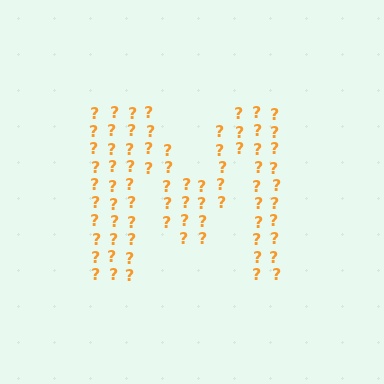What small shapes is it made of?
It is made of small question marks.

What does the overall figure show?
The overall figure shows the letter M.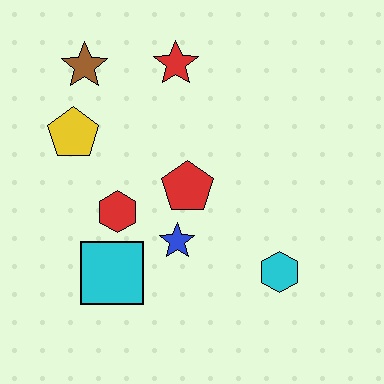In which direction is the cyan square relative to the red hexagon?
The cyan square is below the red hexagon.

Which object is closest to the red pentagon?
The blue star is closest to the red pentagon.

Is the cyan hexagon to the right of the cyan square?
Yes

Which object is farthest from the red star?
The cyan hexagon is farthest from the red star.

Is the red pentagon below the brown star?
Yes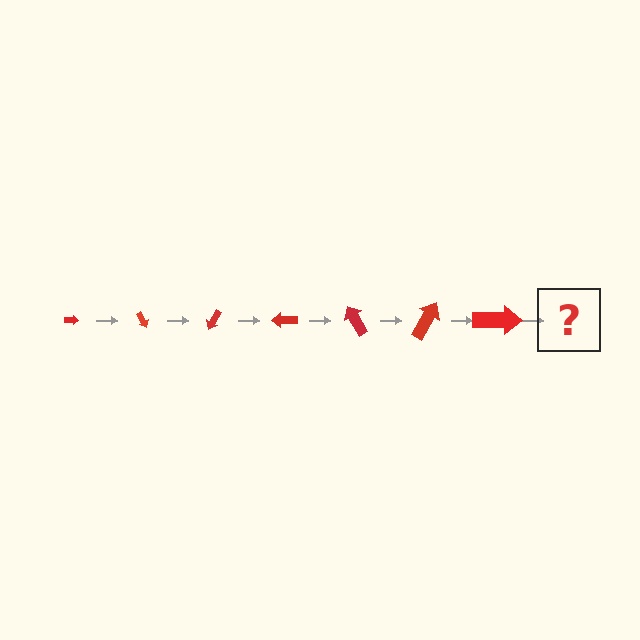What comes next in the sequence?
The next element should be an arrow, larger than the previous one and rotated 420 degrees from the start.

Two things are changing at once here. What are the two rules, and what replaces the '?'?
The two rules are that the arrow grows larger each step and it rotates 60 degrees each step. The '?' should be an arrow, larger than the previous one and rotated 420 degrees from the start.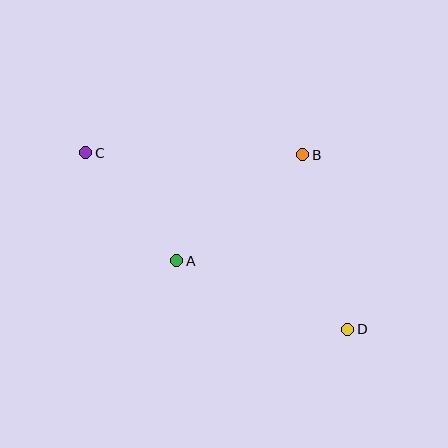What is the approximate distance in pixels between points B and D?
The distance between B and D is approximately 180 pixels.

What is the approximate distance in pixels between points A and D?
The distance between A and D is approximately 184 pixels.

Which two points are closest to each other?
Points A and C are closest to each other.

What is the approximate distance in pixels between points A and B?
The distance between A and B is approximately 165 pixels.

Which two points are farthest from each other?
Points C and D are farthest from each other.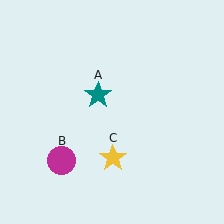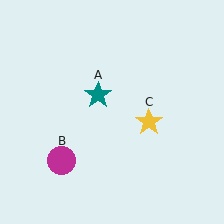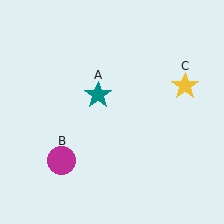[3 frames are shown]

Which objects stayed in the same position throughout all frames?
Teal star (object A) and magenta circle (object B) remained stationary.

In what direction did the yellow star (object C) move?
The yellow star (object C) moved up and to the right.